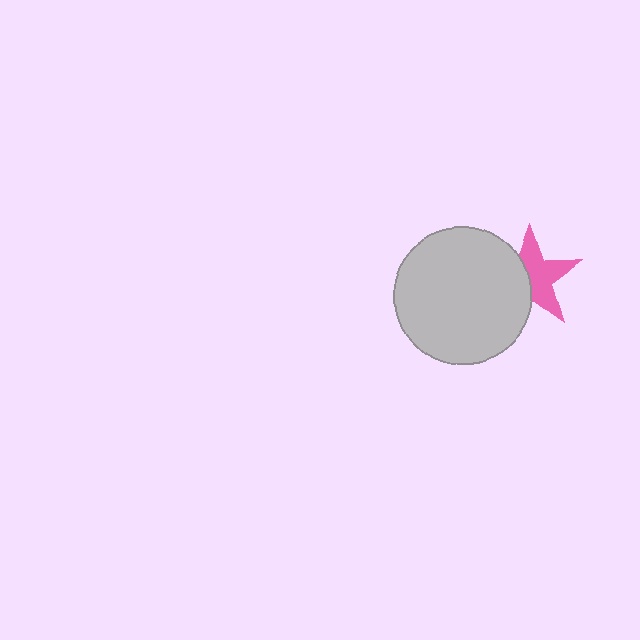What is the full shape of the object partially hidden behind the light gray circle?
The partially hidden object is a pink star.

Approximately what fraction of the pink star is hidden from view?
Roughly 43% of the pink star is hidden behind the light gray circle.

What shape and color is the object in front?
The object in front is a light gray circle.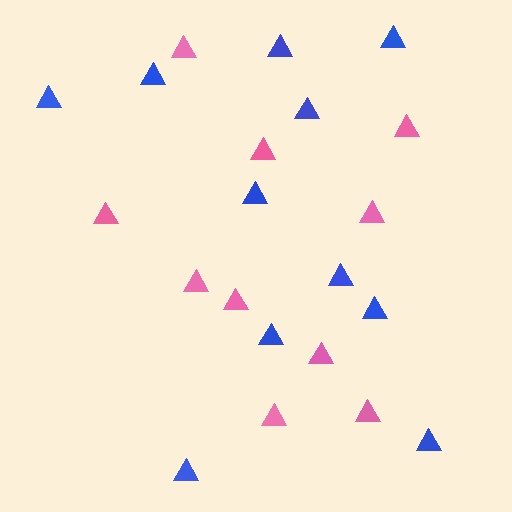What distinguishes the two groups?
There are 2 groups: one group of blue triangles (11) and one group of pink triangles (10).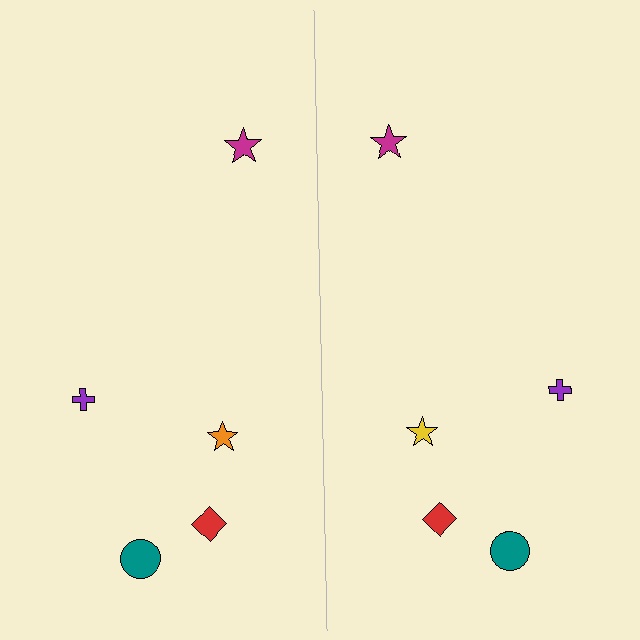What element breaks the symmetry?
The yellow star on the right side breaks the symmetry — its mirror counterpart is orange.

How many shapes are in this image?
There are 10 shapes in this image.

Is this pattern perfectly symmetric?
No, the pattern is not perfectly symmetric. The yellow star on the right side breaks the symmetry — its mirror counterpart is orange.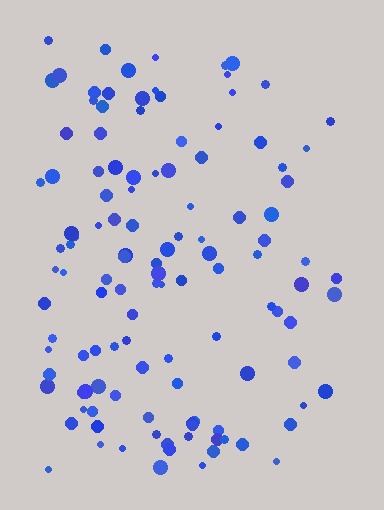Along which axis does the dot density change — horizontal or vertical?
Horizontal.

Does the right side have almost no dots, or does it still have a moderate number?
Still a moderate number, just noticeably fewer than the left.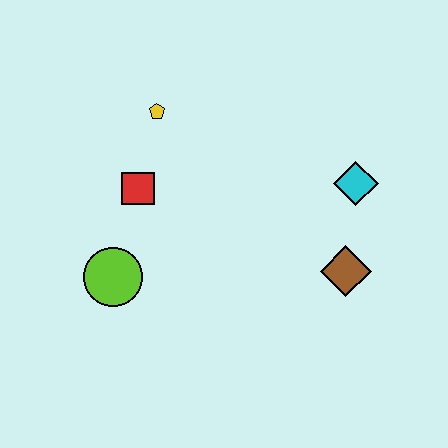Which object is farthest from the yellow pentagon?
The brown diamond is farthest from the yellow pentagon.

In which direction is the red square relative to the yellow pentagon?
The red square is below the yellow pentagon.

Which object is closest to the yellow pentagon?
The red square is closest to the yellow pentagon.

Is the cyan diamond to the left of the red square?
No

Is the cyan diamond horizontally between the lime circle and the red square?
No